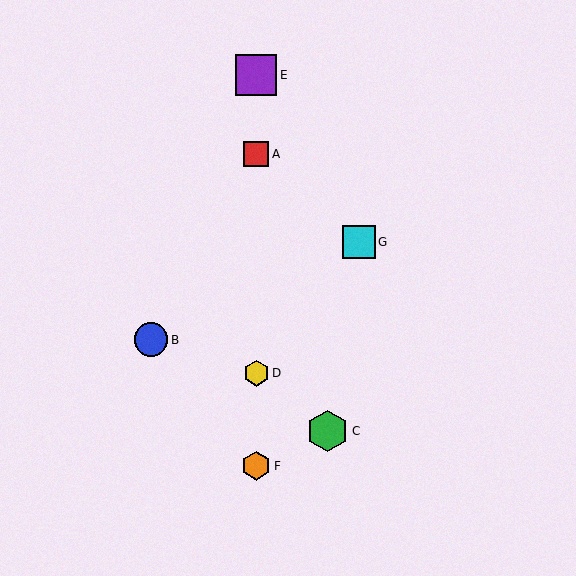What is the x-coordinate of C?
Object C is at x≈328.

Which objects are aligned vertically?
Objects A, D, E, F are aligned vertically.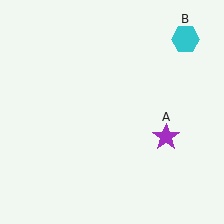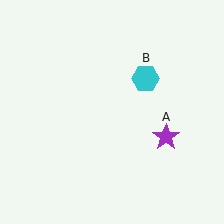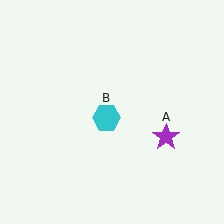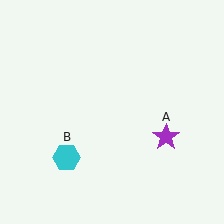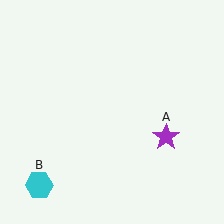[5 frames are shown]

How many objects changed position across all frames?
1 object changed position: cyan hexagon (object B).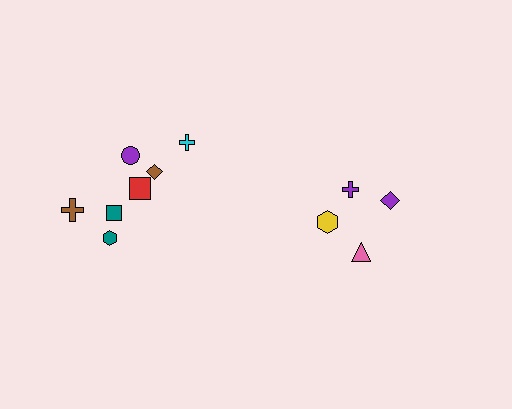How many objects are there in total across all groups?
There are 11 objects.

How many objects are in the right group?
There are 4 objects.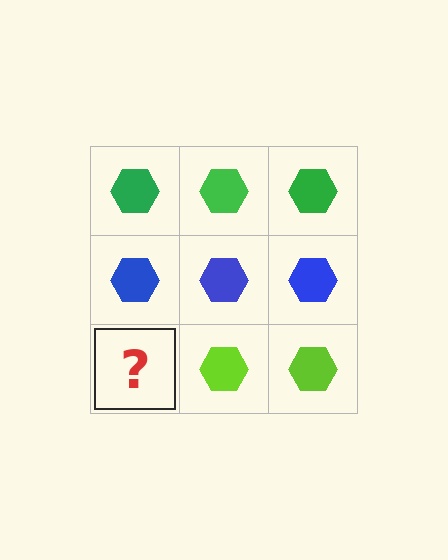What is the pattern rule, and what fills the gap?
The rule is that each row has a consistent color. The gap should be filled with a lime hexagon.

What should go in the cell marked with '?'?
The missing cell should contain a lime hexagon.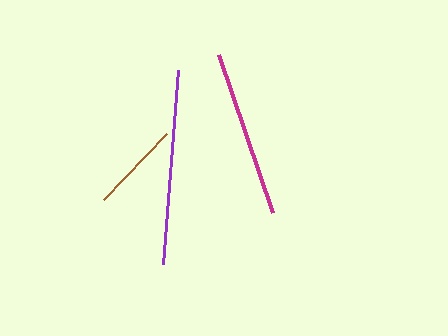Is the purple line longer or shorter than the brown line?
The purple line is longer than the brown line.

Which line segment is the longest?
The purple line is the longest at approximately 195 pixels.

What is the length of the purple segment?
The purple segment is approximately 195 pixels long.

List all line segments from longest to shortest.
From longest to shortest: purple, magenta, brown.